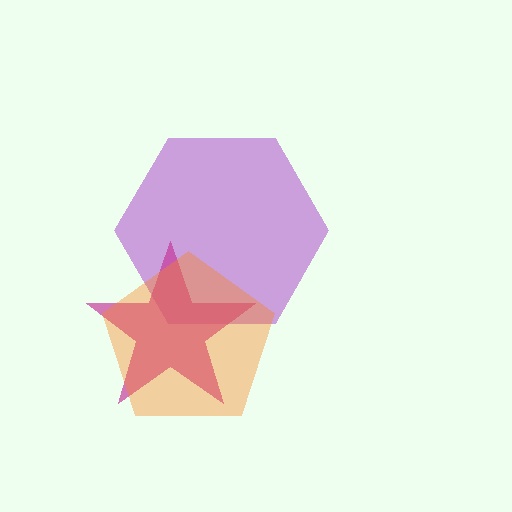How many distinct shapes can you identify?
There are 3 distinct shapes: a purple hexagon, a magenta star, an orange pentagon.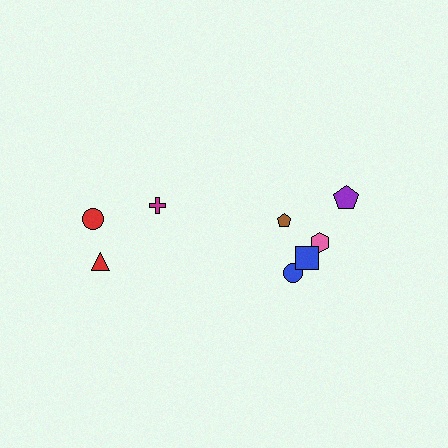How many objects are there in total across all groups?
There are 8 objects.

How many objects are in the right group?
There are 5 objects.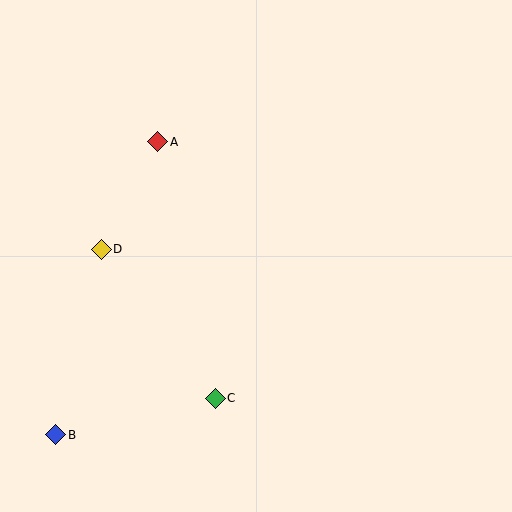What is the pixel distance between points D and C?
The distance between D and C is 188 pixels.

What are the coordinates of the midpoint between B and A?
The midpoint between B and A is at (107, 288).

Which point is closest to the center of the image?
Point C at (215, 398) is closest to the center.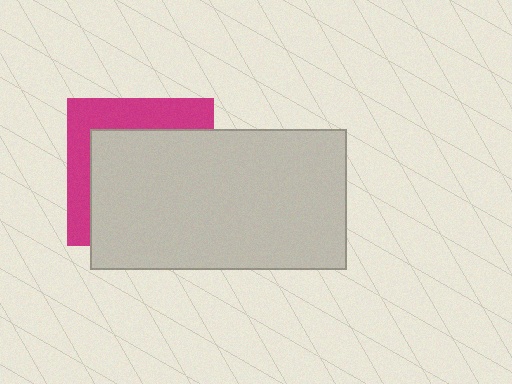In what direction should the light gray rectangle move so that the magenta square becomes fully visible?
The light gray rectangle should move toward the lower-right. That is the shortest direction to clear the overlap and leave the magenta square fully visible.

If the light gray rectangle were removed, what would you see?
You would see the complete magenta square.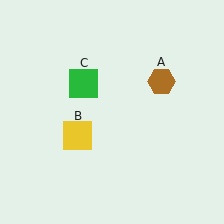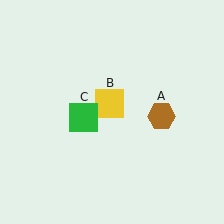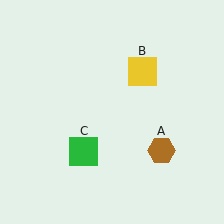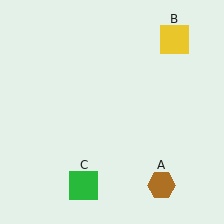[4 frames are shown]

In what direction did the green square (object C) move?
The green square (object C) moved down.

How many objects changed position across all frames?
3 objects changed position: brown hexagon (object A), yellow square (object B), green square (object C).